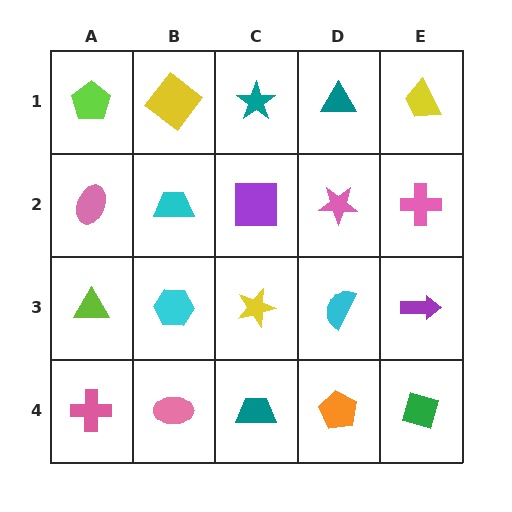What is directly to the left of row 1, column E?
A teal triangle.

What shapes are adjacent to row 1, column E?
A pink cross (row 2, column E), a teal triangle (row 1, column D).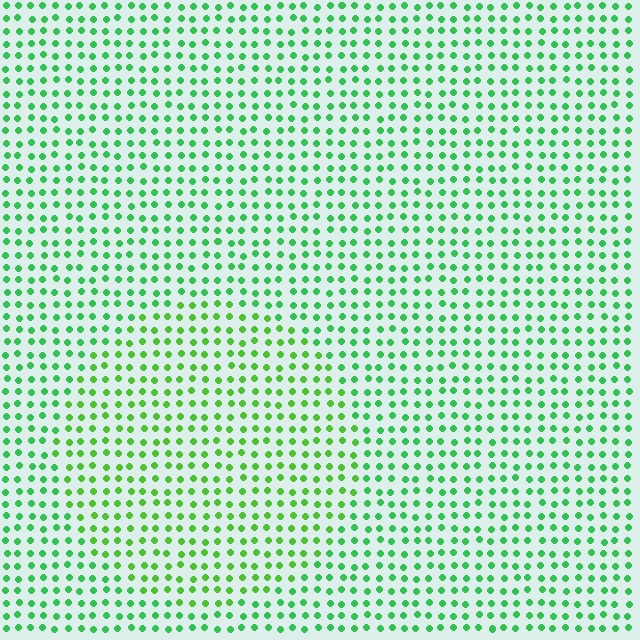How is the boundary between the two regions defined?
The boundary is defined purely by a slight shift in hue (about 24 degrees). Spacing, size, and orientation are identical on both sides.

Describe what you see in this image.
The image is filled with small green elements in a uniform arrangement. A circle-shaped region is visible where the elements are tinted to a slightly different hue, forming a subtle color boundary.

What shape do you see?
I see a circle.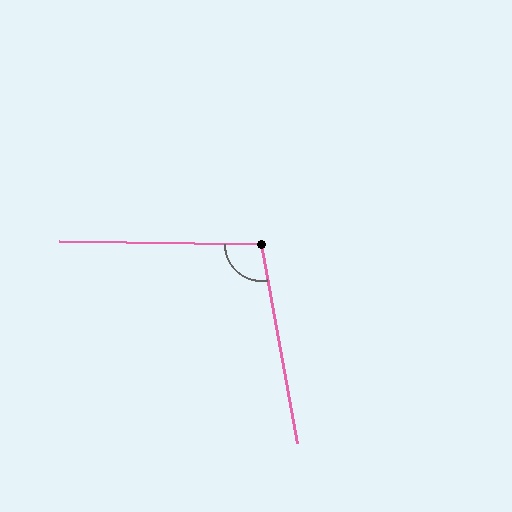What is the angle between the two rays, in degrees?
Approximately 101 degrees.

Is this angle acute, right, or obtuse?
It is obtuse.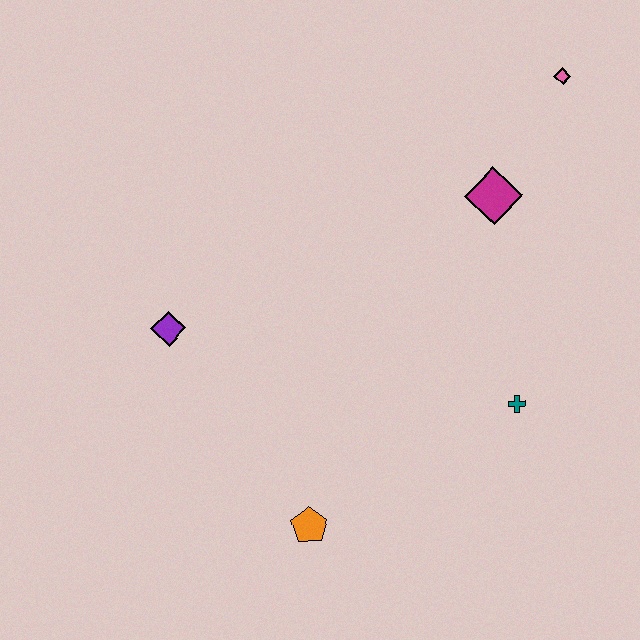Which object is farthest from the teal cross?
The purple diamond is farthest from the teal cross.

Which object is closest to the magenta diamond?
The pink diamond is closest to the magenta diamond.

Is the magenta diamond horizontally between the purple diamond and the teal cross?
Yes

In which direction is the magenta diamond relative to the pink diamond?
The magenta diamond is below the pink diamond.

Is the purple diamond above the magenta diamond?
No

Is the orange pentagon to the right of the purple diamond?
Yes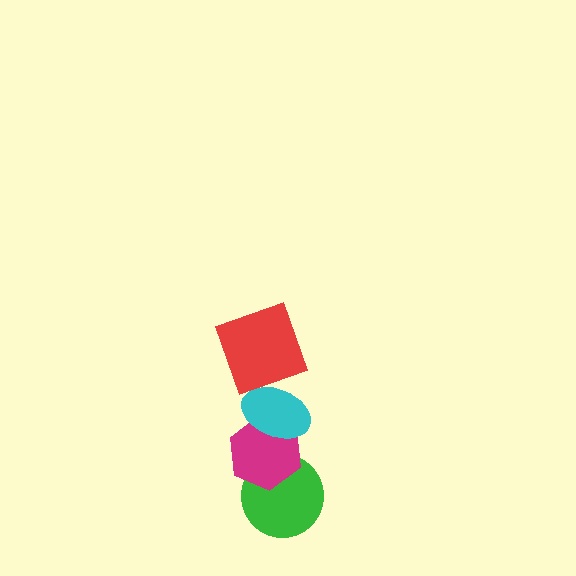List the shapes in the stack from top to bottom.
From top to bottom: the red square, the cyan ellipse, the magenta hexagon, the green circle.